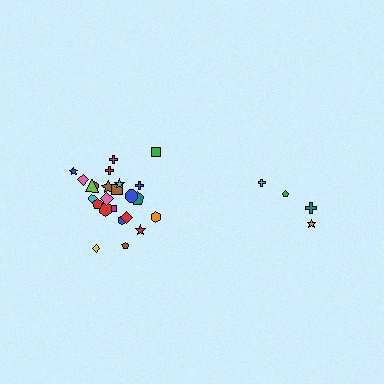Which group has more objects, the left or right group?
The left group.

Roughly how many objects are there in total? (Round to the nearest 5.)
Roughly 30 objects in total.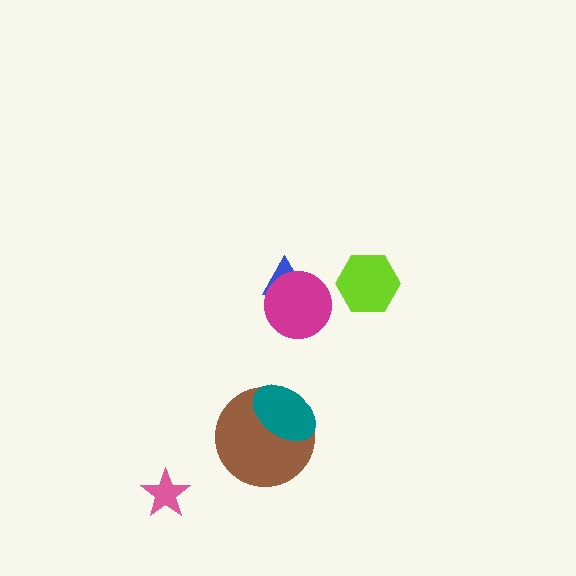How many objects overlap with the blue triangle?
1 object overlaps with the blue triangle.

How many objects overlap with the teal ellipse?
1 object overlaps with the teal ellipse.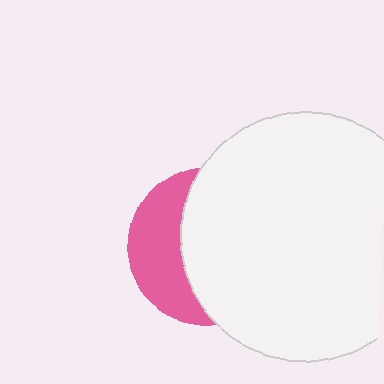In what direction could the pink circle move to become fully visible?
The pink circle could move left. That would shift it out from behind the white circle entirely.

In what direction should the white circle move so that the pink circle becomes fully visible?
The white circle should move right. That is the shortest direction to clear the overlap and leave the pink circle fully visible.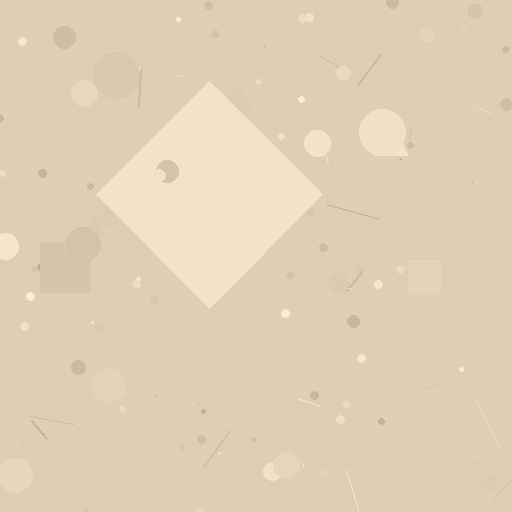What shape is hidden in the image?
A diamond is hidden in the image.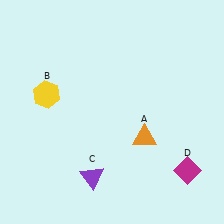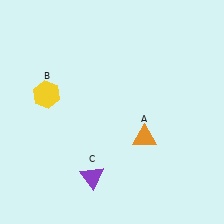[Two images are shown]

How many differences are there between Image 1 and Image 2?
There is 1 difference between the two images.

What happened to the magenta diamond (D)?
The magenta diamond (D) was removed in Image 2. It was in the bottom-right area of Image 1.